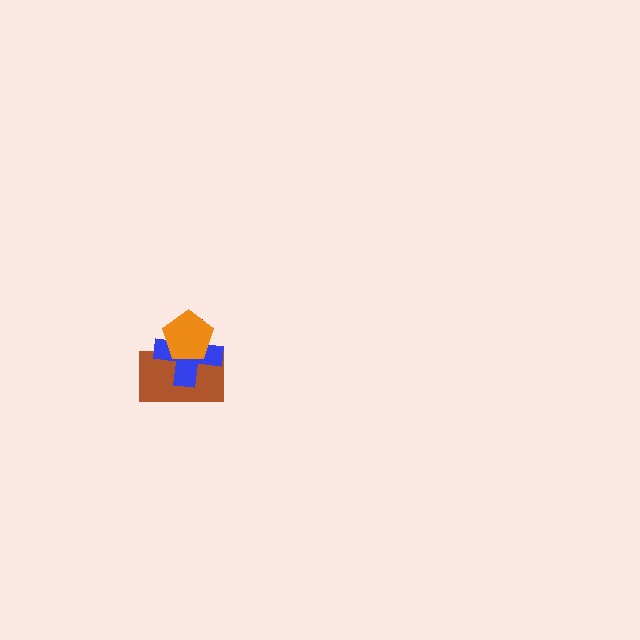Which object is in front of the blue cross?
The orange pentagon is in front of the blue cross.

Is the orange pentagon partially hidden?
No, no other shape covers it.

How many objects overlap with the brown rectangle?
2 objects overlap with the brown rectangle.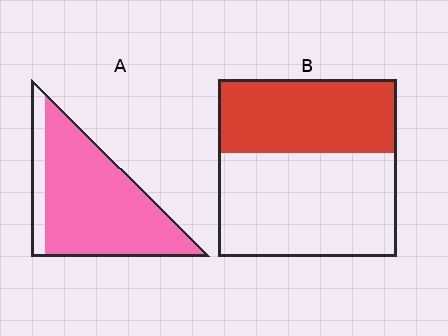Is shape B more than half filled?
No.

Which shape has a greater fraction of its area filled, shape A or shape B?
Shape A.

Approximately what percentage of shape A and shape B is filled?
A is approximately 85% and B is approximately 40%.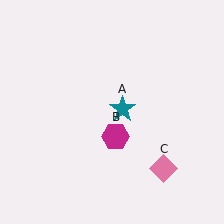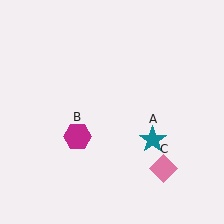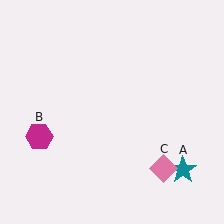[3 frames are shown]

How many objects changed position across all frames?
2 objects changed position: teal star (object A), magenta hexagon (object B).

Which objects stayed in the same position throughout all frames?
Pink diamond (object C) remained stationary.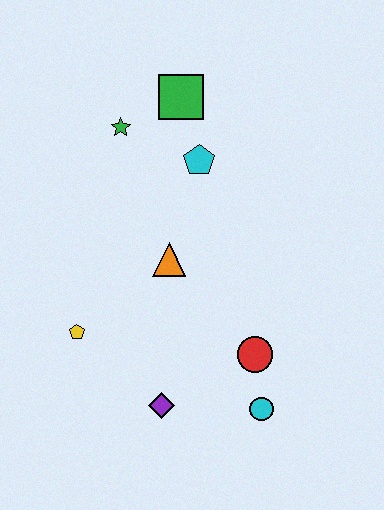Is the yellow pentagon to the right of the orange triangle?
No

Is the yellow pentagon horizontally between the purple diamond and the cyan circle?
No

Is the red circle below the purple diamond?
No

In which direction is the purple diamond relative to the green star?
The purple diamond is below the green star.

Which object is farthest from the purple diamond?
The green square is farthest from the purple diamond.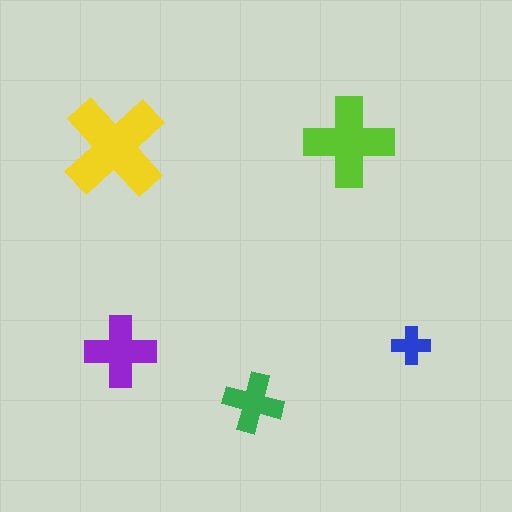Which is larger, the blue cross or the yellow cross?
The yellow one.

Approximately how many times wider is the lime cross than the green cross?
About 1.5 times wider.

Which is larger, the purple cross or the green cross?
The purple one.